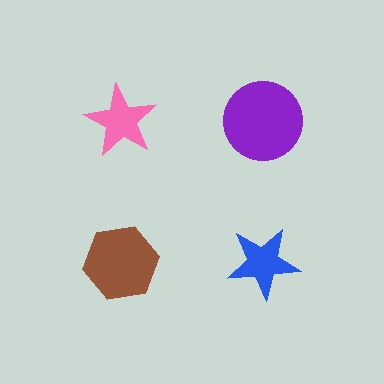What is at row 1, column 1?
A pink star.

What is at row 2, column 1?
A brown hexagon.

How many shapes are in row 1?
2 shapes.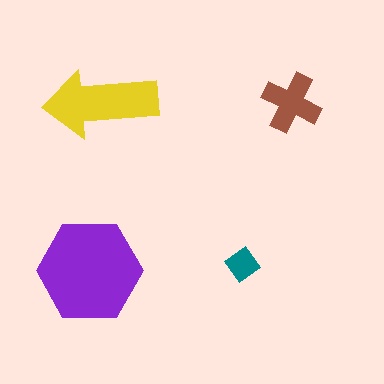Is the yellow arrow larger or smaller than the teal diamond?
Larger.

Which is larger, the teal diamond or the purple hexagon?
The purple hexagon.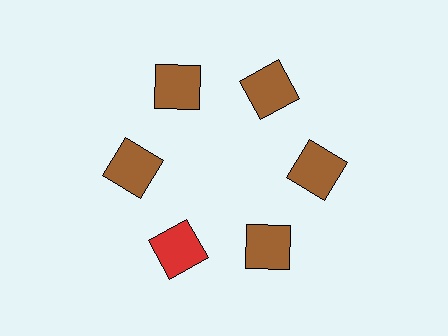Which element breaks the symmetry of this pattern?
The red square at roughly the 7 o'clock position breaks the symmetry. All other shapes are brown squares.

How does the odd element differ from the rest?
It has a different color: red instead of brown.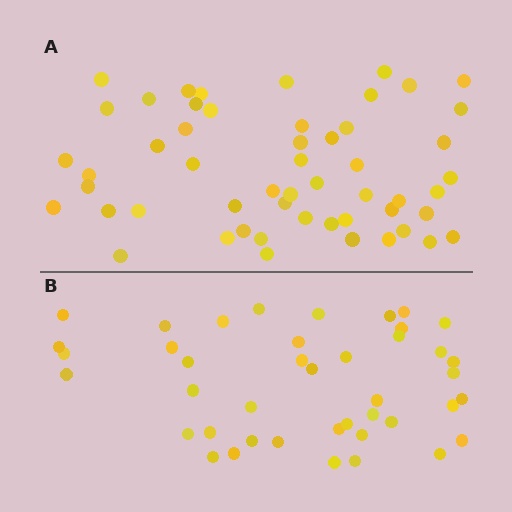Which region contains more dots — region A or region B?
Region A (the top region) has more dots.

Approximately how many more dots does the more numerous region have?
Region A has roughly 12 or so more dots than region B.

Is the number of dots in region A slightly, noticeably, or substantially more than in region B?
Region A has noticeably more, but not dramatically so. The ratio is roughly 1.3 to 1.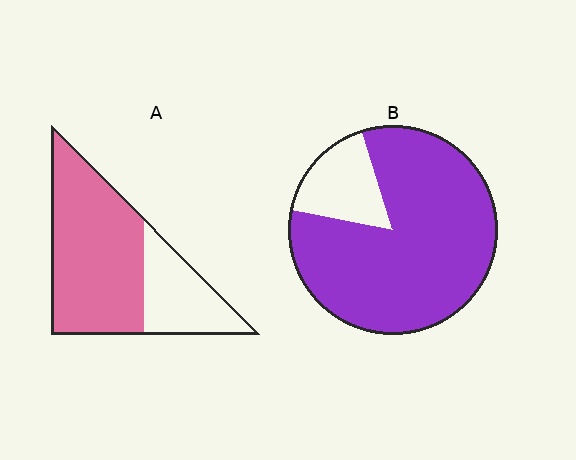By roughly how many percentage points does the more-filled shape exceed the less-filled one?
By roughly 15 percentage points (B over A).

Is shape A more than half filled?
Yes.